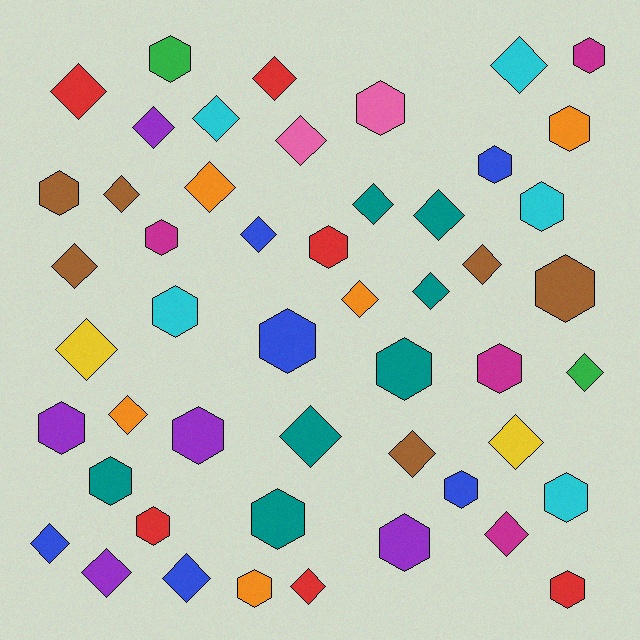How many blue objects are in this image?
There are 6 blue objects.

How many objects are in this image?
There are 50 objects.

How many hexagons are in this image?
There are 24 hexagons.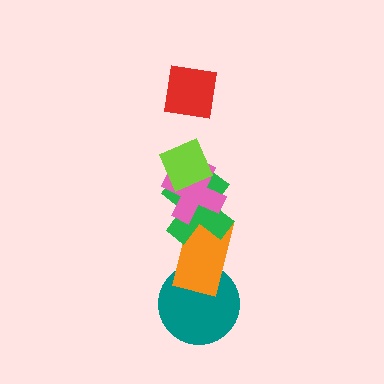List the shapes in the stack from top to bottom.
From top to bottom: the red square, the lime diamond, the pink cross, the green cross, the orange rectangle, the teal circle.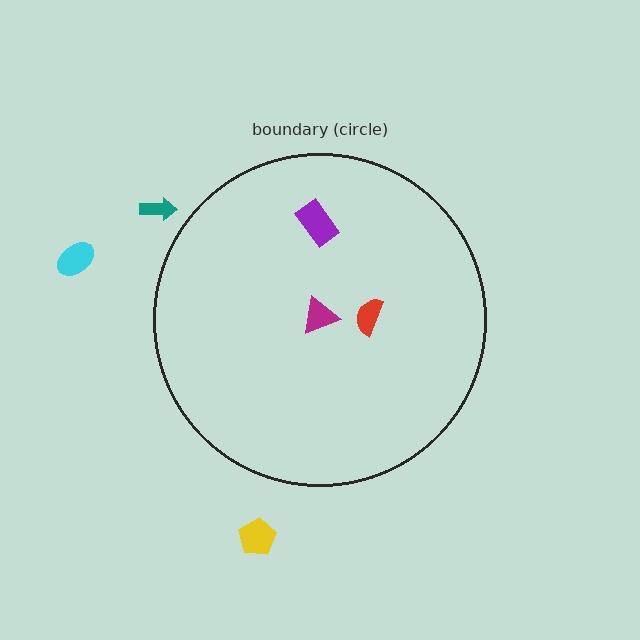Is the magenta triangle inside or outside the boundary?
Inside.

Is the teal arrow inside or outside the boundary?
Outside.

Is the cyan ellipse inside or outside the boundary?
Outside.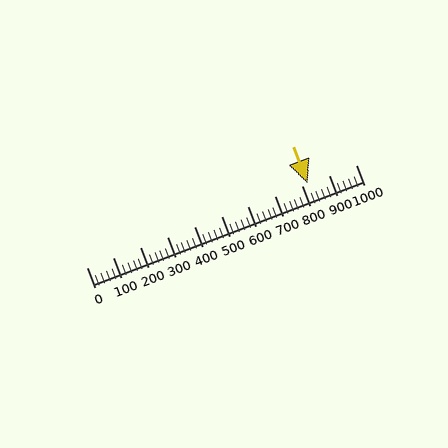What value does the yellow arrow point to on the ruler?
The yellow arrow points to approximately 820.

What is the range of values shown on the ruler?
The ruler shows values from 0 to 1000.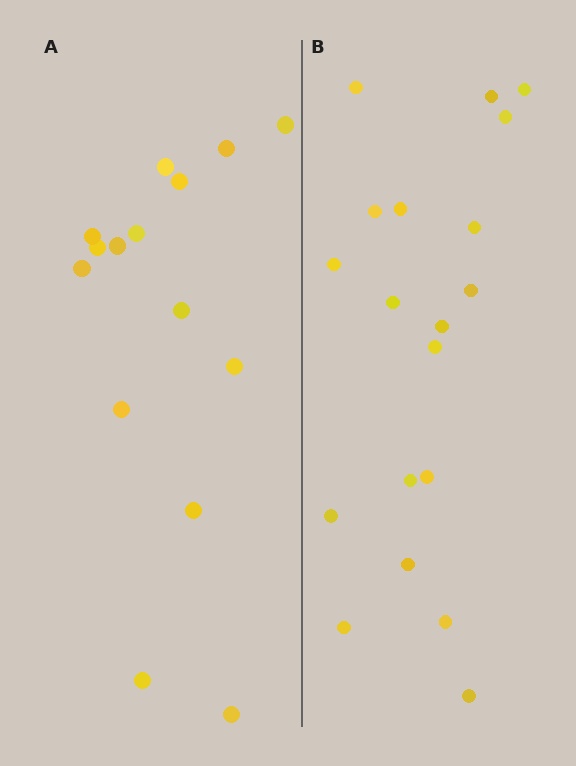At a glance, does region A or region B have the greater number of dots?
Region B (the right region) has more dots.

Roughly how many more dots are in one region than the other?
Region B has about 4 more dots than region A.